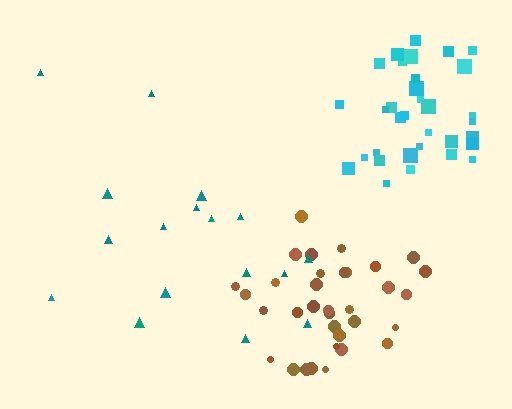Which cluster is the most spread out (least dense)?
Teal.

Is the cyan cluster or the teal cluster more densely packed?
Cyan.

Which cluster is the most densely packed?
Cyan.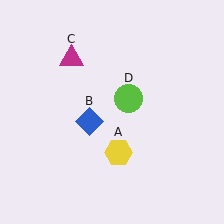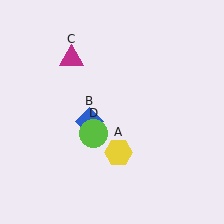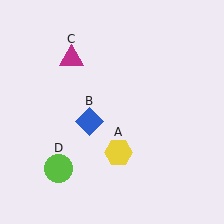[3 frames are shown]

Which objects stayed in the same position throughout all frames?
Yellow hexagon (object A) and blue diamond (object B) and magenta triangle (object C) remained stationary.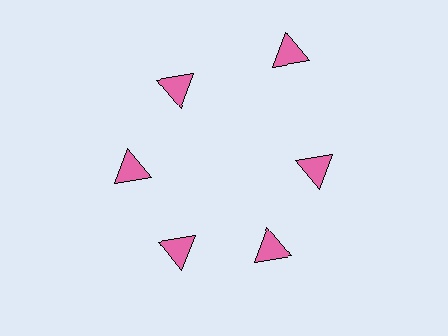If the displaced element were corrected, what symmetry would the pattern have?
It would have 6-fold rotational symmetry — the pattern would map onto itself every 60 degrees.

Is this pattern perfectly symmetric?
No. The 6 pink triangles are arranged in a ring, but one element near the 1 o'clock position is pushed outward from the center, breaking the 6-fold rotational symmetry.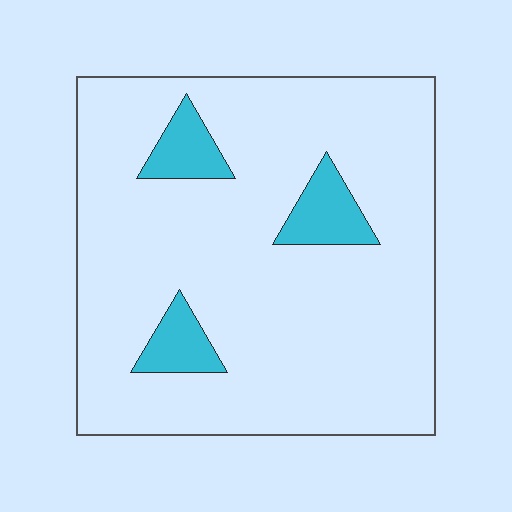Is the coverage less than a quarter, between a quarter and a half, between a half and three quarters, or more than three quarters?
Less than a quarter.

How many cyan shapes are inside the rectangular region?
3.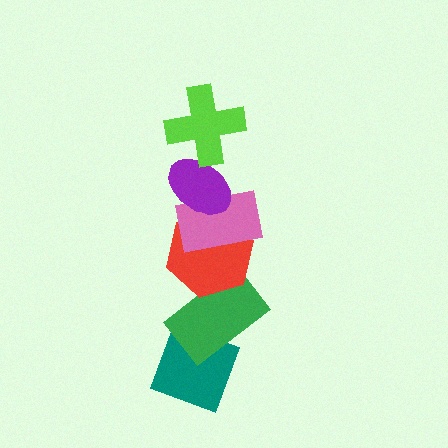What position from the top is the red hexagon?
The red hexagon is 4th from the top.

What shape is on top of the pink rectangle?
The purple ellipse is on top of the pink rectangle.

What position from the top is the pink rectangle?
The pink rectangle is 3rd from the top.